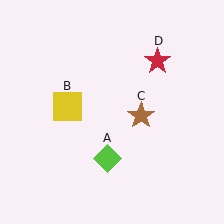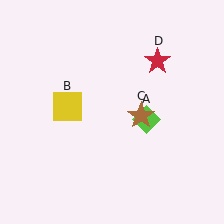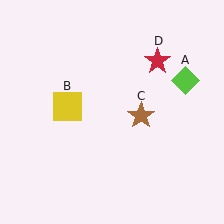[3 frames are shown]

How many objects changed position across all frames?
1 object changed position: lime diamond (object A).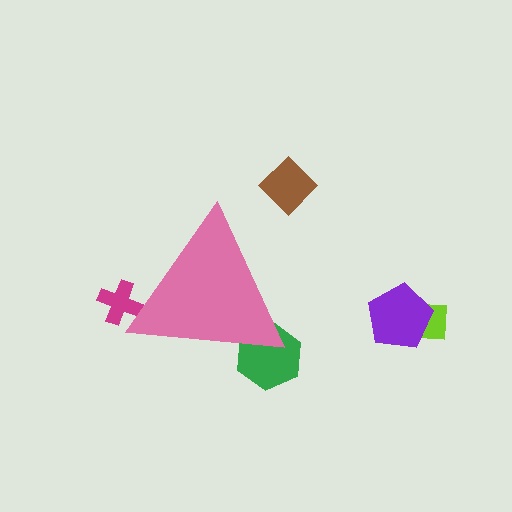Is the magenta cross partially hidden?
Yes, the magenta cross is partially hidden behind the pink triangle.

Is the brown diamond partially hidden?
No, the brown diamond is fully visible.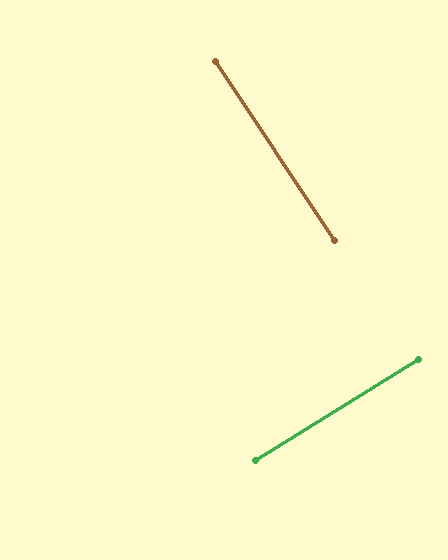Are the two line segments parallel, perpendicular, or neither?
Perpendicular — they meet at approximately 88°.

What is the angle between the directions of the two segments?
Approximately 88 degrees.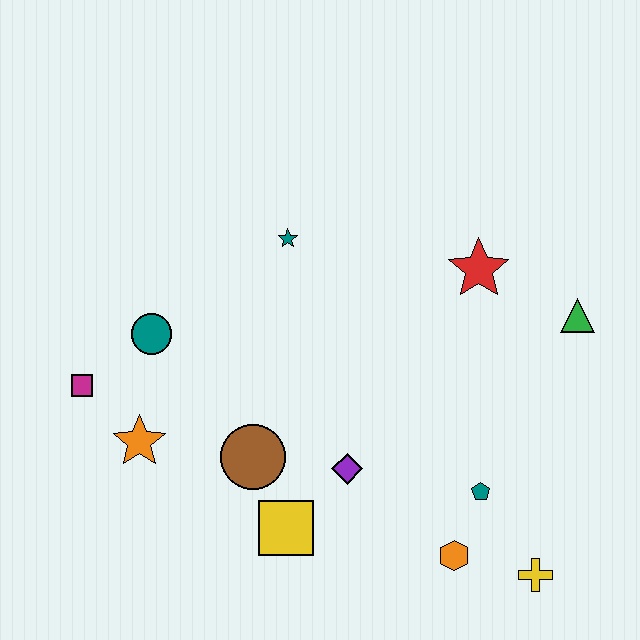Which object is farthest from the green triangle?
The magenta square is farthest from the green triangle.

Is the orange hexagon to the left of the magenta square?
No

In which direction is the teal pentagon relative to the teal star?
The teal pentagon is below the teal star.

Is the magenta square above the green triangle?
No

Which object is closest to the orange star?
The magenta square is closest to the orange star.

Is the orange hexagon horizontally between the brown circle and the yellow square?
No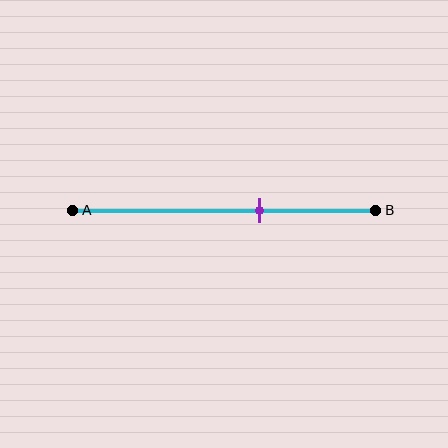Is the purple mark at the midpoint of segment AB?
No, the mark is at about 60% from A, not at the 50% midpoint.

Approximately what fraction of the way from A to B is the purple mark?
The purple mark is approximately 60% of the way from A to B.